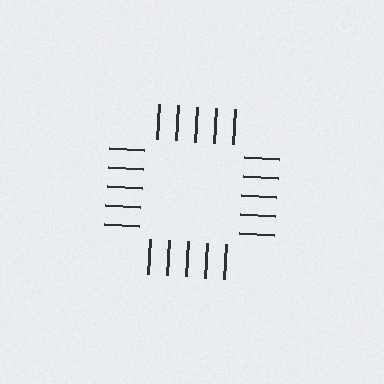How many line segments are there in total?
20 — 5 along each of the 4 edges.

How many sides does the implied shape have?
4 sides — the line-ends trace a square.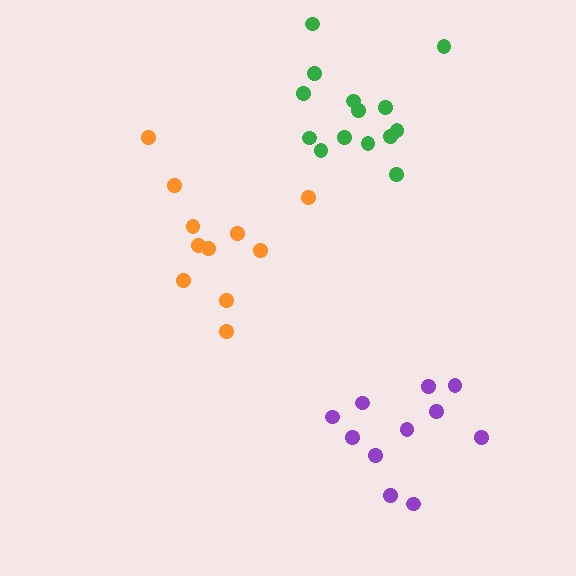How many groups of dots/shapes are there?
There are 3 groups.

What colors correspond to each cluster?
The clusters are colored: orange, purple, green.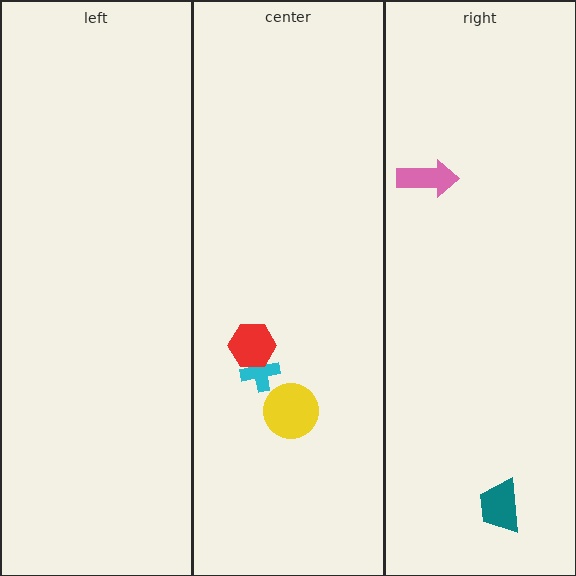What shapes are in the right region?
The teal trapezoid, the pink arrow.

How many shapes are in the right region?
2.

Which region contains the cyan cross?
The center region.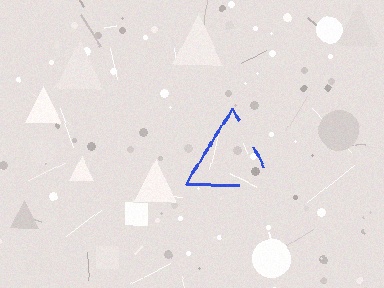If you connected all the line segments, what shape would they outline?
They would outline a triangle.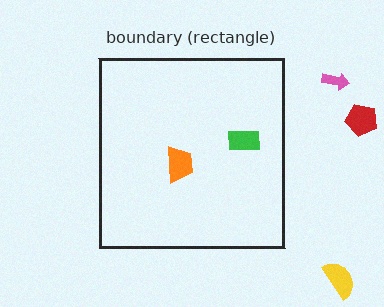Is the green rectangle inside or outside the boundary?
Inside.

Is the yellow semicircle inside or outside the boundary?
Outside.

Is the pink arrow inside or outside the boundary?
Outside.